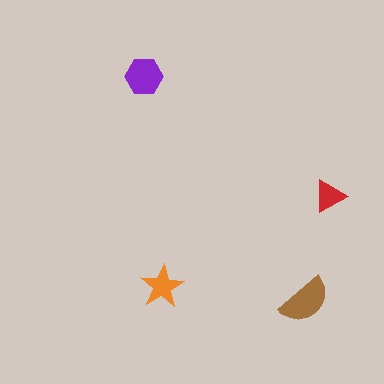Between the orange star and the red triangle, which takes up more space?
The orange star.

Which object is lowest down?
The brown semicircle is bottommost.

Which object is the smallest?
The red triangle.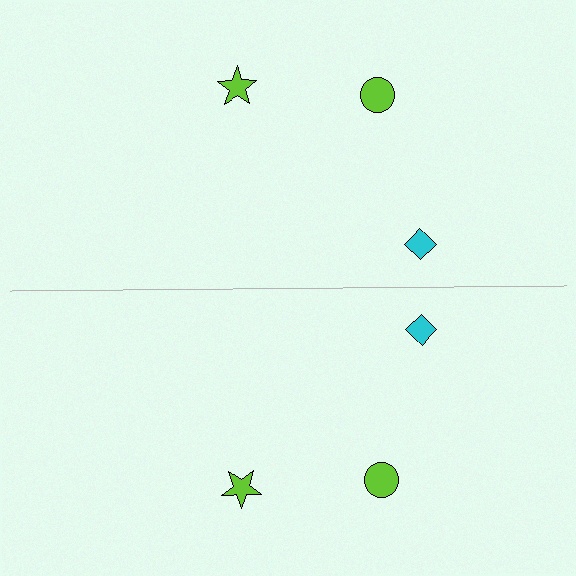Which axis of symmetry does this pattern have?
The pattern has a horizontal axis of symmetry running through the center of the image.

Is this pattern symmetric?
Yes, this pattern has bilateral (reflection) symmetry.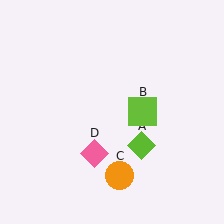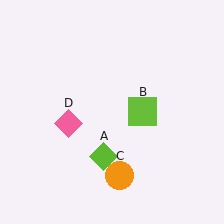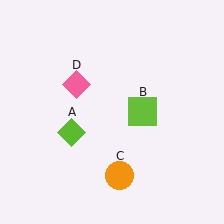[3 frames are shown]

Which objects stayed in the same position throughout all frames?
Lime square (object B) and orange circle (object C) remained stationary.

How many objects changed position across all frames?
2 objects changed position: lime diamond (object A), pink diamond (object D).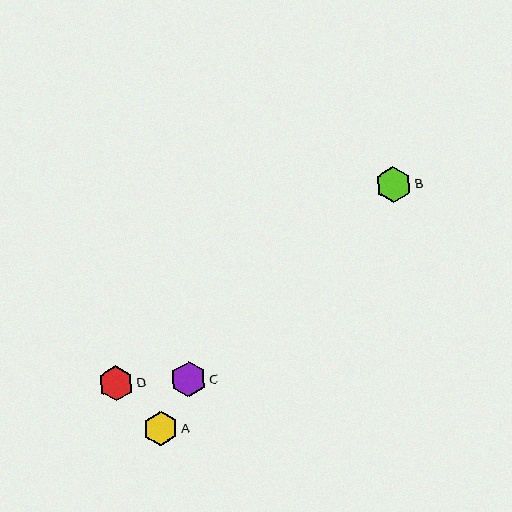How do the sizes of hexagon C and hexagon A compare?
Hexagon C and hexagon A are approximately the same size.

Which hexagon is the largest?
Hexagon B is the largest with a size of approximately 36 pixels.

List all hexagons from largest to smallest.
From largest to smallest: B, C, D, A.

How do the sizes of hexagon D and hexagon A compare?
Hexagon D and hexagon A are approximately the same size.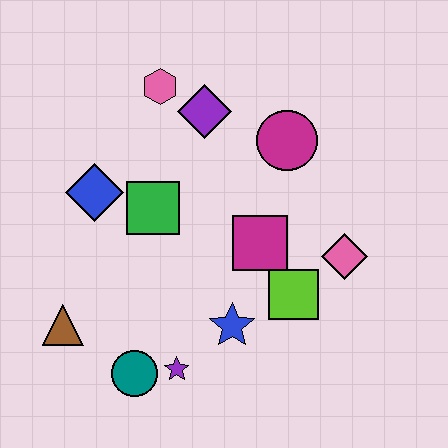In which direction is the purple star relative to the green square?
The purple star is below the green square.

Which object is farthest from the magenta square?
The brown triangle is farthest from the magenta square.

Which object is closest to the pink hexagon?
The purple diamond is closest to the pink hexagon.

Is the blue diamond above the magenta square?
Yes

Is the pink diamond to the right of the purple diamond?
Yes